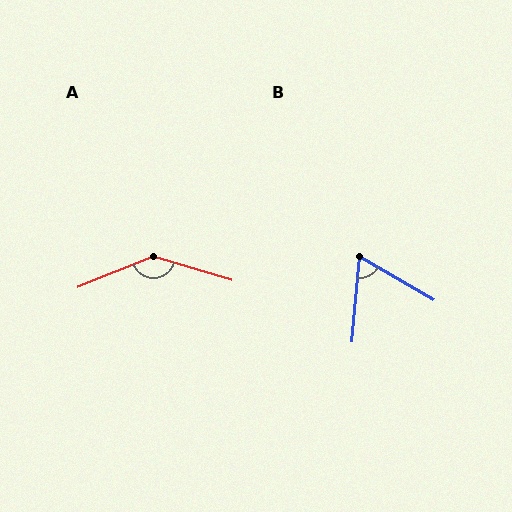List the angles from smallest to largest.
B (65°), A (141°).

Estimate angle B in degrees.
Approximately 65 degrees.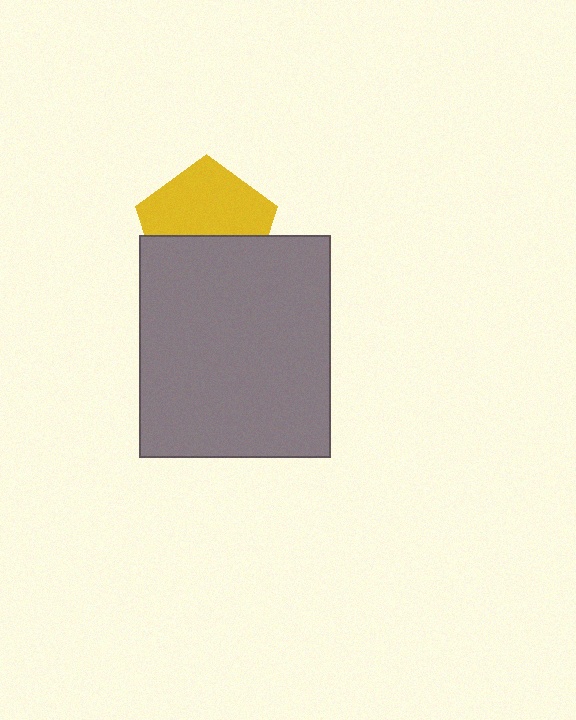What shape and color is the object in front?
The object in front is a gray rectangle.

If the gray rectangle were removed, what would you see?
You would see the complete yellow pentagon.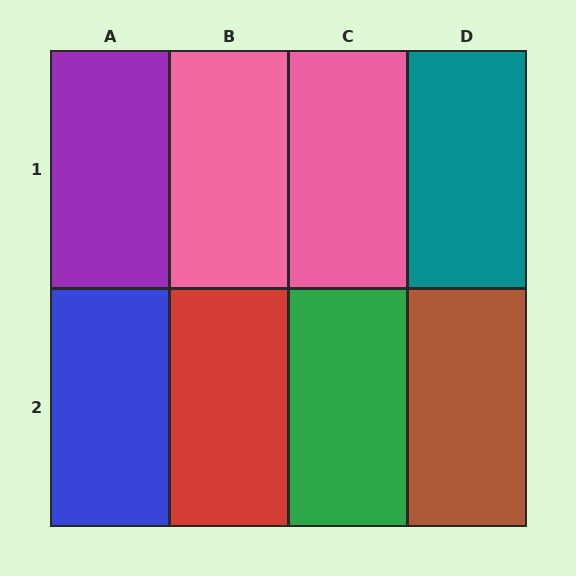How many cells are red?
1 cell is red.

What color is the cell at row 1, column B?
Pink.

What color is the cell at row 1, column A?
Purple.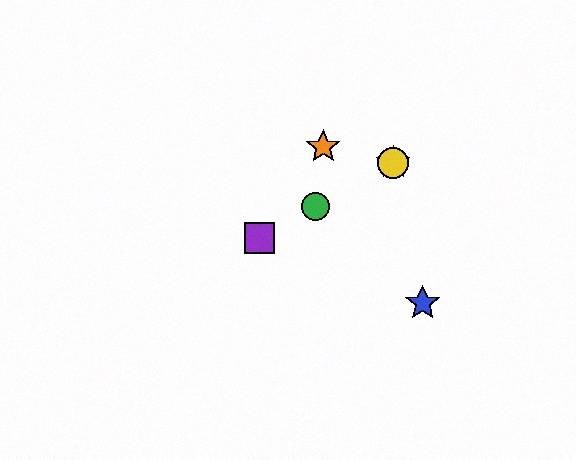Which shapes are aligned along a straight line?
The red star, the green circle, the yellow circle, the purple square are aligned along a straight line.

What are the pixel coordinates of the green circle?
The green circle is at (315, 207).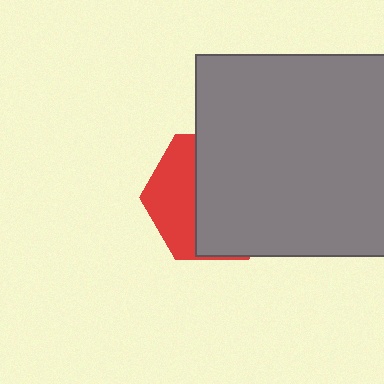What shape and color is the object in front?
The object in front is a gray square.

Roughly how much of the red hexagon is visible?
A small part of it is visible (roughly 36%).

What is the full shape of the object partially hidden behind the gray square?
The partially hidden object is a red hexagon.